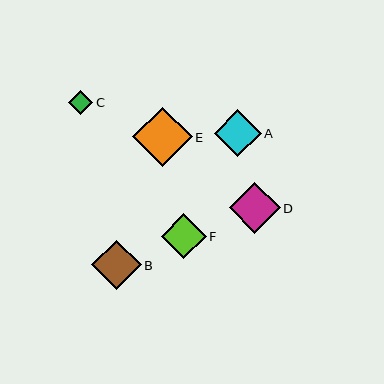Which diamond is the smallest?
Diamond C is the smallest with a size of approximately 24 pixels.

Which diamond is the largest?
Diamond E is the largest with a size of approximately 60 pixels.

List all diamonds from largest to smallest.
From largest to smallest: E, D, B, A, F, C.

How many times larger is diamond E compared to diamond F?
Diamond E is approximately 1.3 times the size of diamond F.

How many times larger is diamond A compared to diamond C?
Diamond A is approximately 1.9 times the size of diamond C.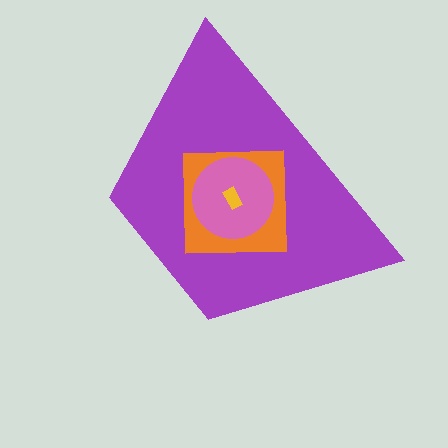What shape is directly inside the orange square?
The pink circle.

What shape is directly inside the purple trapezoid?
The orange square.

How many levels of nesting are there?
4.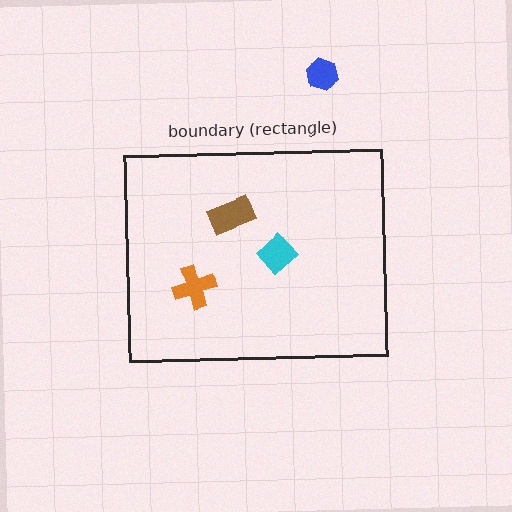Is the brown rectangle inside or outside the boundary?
Inside.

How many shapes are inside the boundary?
3 inside, 1 outside.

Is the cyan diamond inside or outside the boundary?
Inside.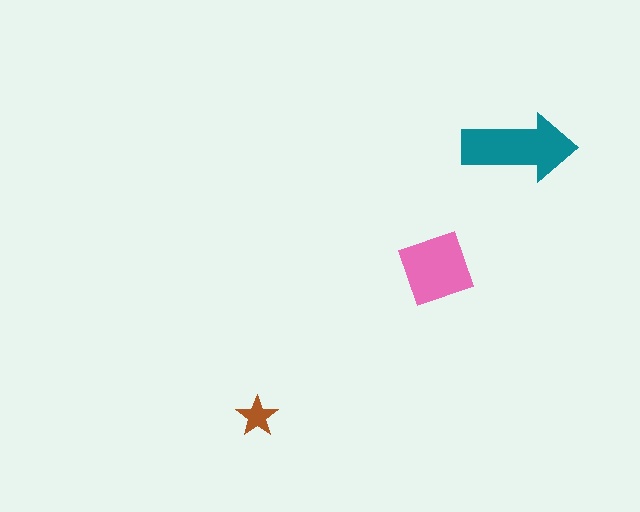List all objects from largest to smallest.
The teal arrow, the pink square, the brown star.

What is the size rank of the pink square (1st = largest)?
2nd.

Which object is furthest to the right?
The teal arrow is rightmost.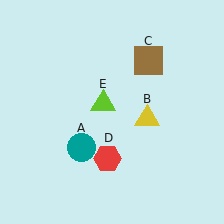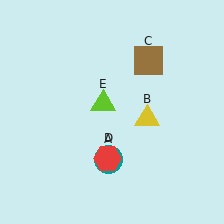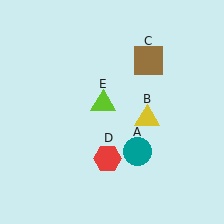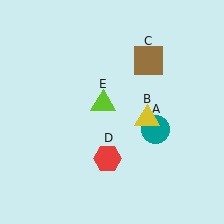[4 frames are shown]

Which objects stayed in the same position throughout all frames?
Yellow triangle (object B) and brown square (object C) and red hexagon (object D) and lime triangle (object E) remained stationary.